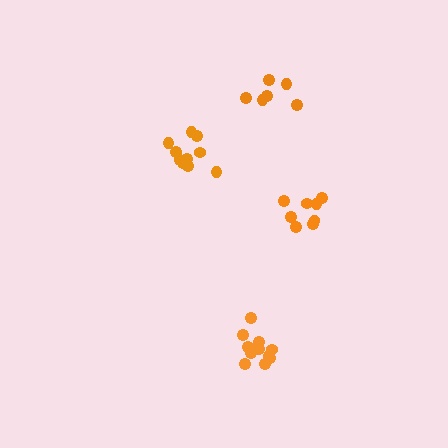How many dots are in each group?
Group 1: 8 dots, Group 2: 10 dots, Group 3: 12 dots, Group 4: 6 dots (36 total).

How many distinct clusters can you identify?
There are 4 distinct clusters.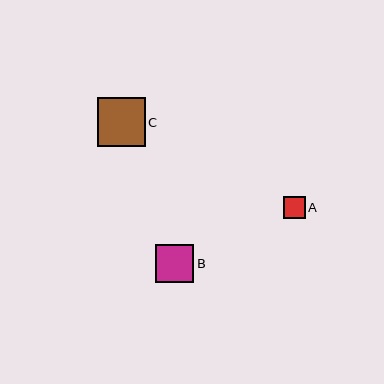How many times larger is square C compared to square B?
Square C is approximately 1.3 times the size of square B.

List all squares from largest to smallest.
From largest to smallest: C, B, A.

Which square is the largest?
Square C is the largest with a size of approximately 48 pixels.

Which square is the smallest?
Square A is the smallest with a size of approximately 22 pixels.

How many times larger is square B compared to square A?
Square B is approximately 1.8 times the size of square A.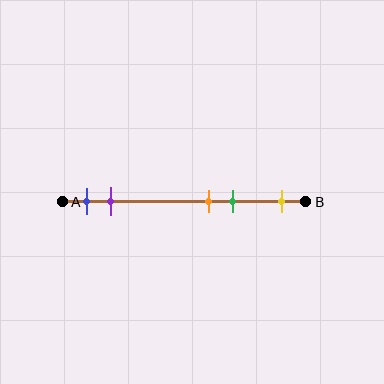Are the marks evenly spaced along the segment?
No, the marks are not evenly spaced.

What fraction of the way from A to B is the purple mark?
The purple mark is approximately 20% (0.2) of the way from A to B.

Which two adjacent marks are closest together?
The orange and green marks are the closest adjacent pair.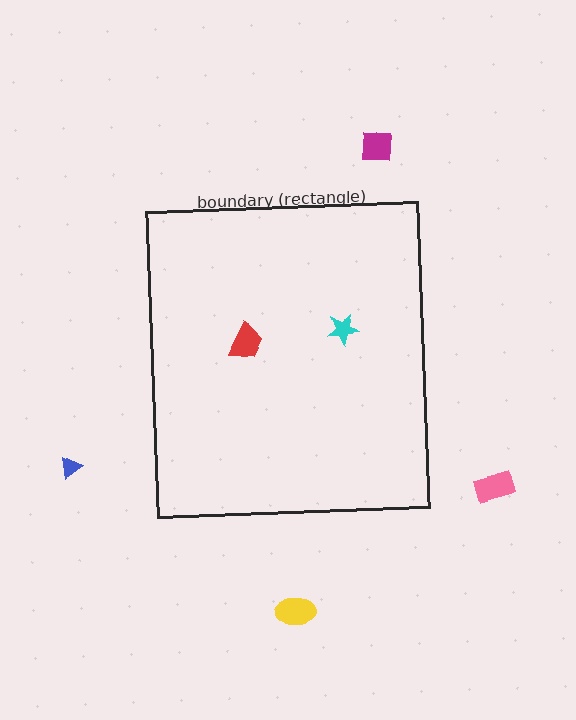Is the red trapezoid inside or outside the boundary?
Inside.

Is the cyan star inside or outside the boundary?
Inside.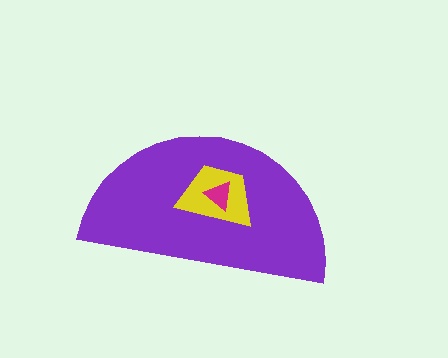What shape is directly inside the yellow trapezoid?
The magenta triangle.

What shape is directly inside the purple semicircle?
The yellow trapezoid.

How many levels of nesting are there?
3.